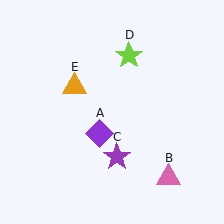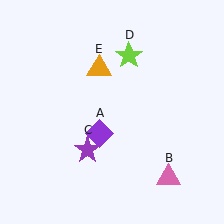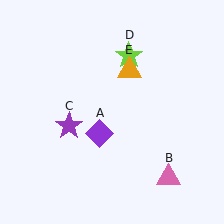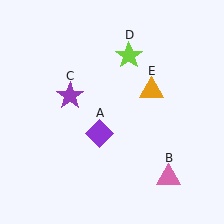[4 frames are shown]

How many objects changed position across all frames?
2 objects changed position: purple star (object C), orange triangle (object E).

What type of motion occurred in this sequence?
The purple star (object C), orange triangle (object E) rotated clockwise around the center of the scene.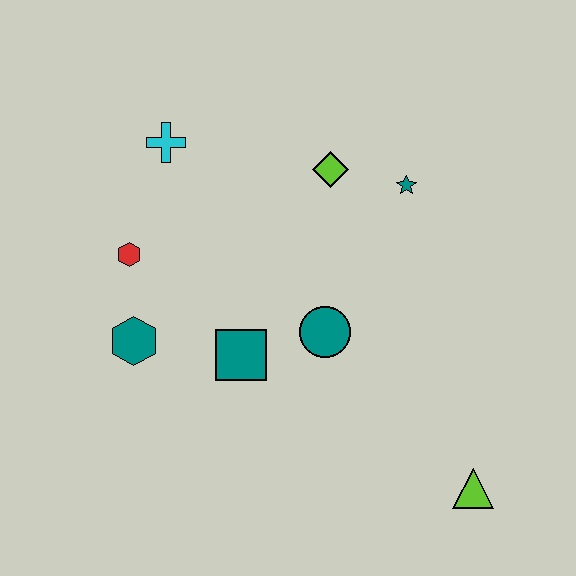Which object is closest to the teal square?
The teal circle is closest to the teal square.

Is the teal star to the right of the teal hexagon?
Yes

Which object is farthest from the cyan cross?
The lime triangle is farthest from the cyan cross.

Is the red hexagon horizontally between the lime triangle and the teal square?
No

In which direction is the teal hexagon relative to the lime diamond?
The teal hexagon is to the left of the lime diamond.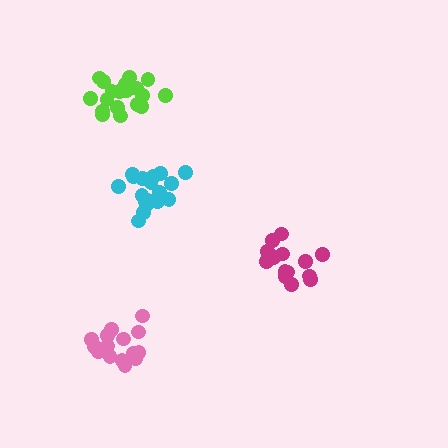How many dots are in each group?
Group 1: 19 dots, Group 2: 14 dots, Group 3: 19 dots, Group 4: 15 dots (67 total).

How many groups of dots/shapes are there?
There are 4 groups.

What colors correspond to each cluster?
The clusters are colored: cyan, magenta, lime, pink.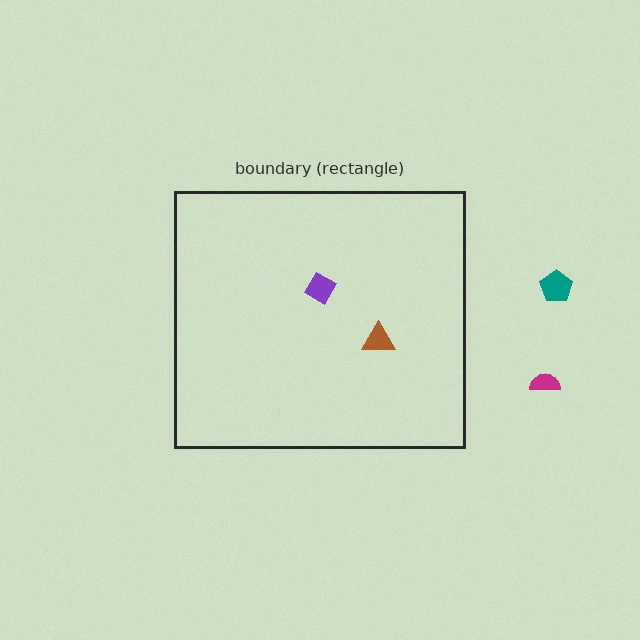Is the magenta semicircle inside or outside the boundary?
Outside.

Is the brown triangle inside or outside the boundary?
Inside.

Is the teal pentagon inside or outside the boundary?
Outside.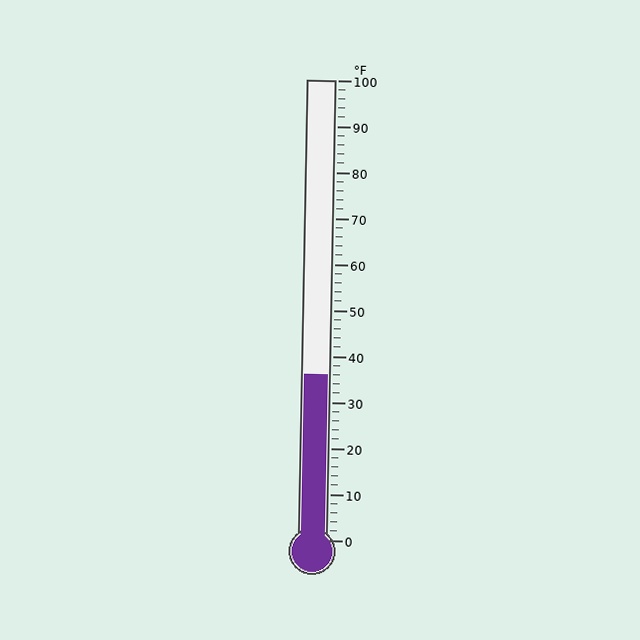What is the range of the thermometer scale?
The thermometer scale ranges from 0°F to 100°F.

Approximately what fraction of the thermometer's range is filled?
The thermometer is filled to approximately 35% of its range.